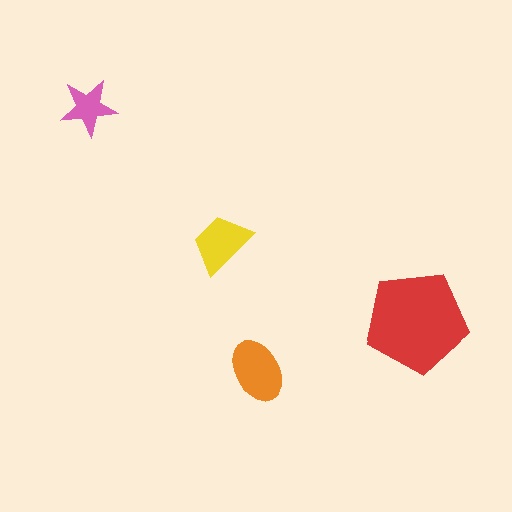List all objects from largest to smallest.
The red pentagon, the orange ellipse, the yellow trapezoid, the pink star.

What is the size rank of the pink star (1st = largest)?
4th.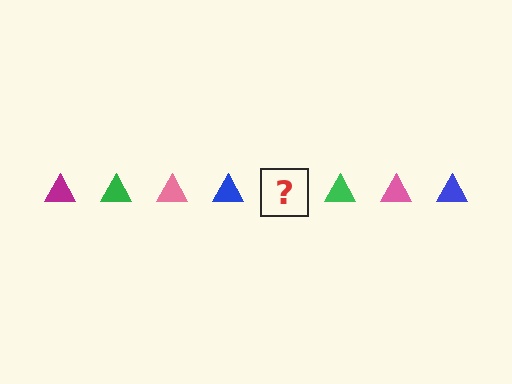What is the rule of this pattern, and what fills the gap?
The rule is that the pattern cycles through magenta, green, pink, blue triangles. The gap should be filled with a magenta triangle.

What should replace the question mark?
The question mark should be replaced with a magenta triangle.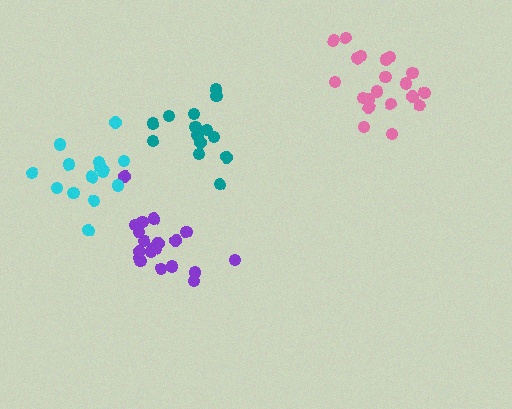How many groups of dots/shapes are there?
There are 4 groups.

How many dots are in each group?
Group 1: 20 dots, Group 2: 20 dots, Group 3: 14 dots, Group 4: 14 dots (68 total).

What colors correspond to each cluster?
The clusters are colored: purple, pink, cyan, teal.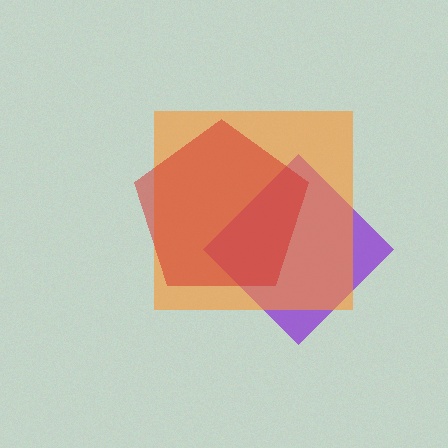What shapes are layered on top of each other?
The layered shapes are: a purple diamond, an orange square, a red pentagon.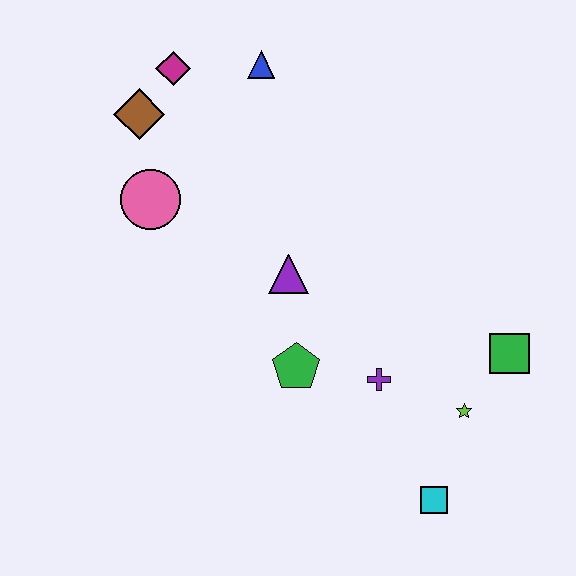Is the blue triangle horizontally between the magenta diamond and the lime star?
Yes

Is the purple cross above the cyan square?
Yes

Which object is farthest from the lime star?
The magenta diamond is farthest from the lime star.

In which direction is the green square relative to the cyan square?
The green square is above the cyan square.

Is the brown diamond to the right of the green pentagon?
No